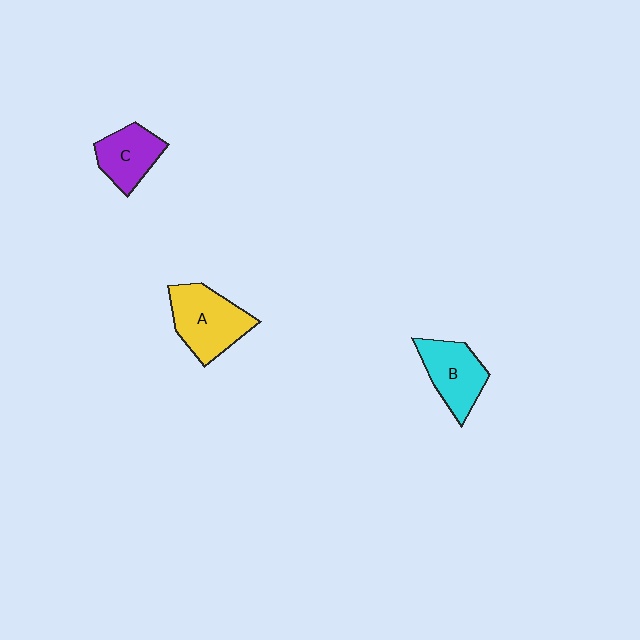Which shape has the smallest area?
Shape C (purple).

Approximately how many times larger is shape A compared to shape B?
Approximately 1.2 times.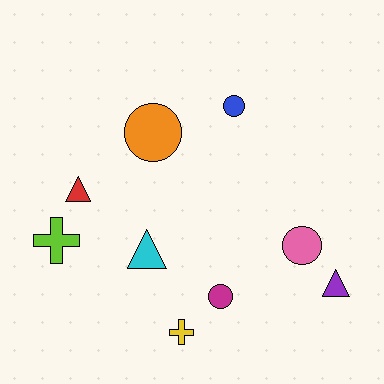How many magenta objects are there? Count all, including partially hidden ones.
There is 1 magenta object.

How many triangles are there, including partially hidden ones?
There are 3 triangles.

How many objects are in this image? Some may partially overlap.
There are 9 objects.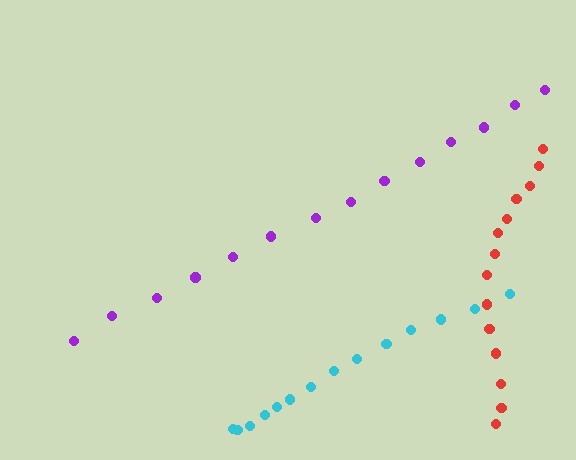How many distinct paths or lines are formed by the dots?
There are 3 distinct paths.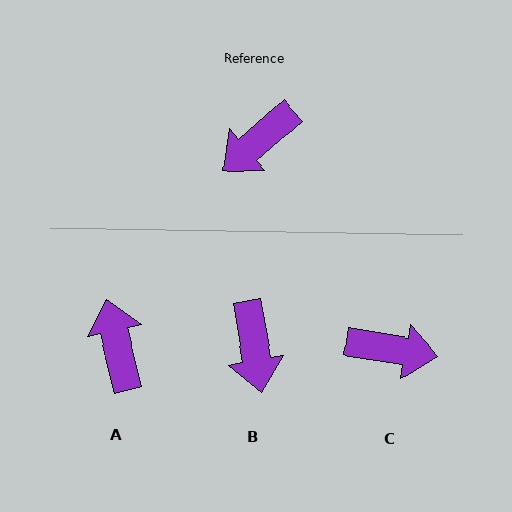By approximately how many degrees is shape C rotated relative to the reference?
Approximately 130 degrees counter-clockwise.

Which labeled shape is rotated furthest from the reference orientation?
C, about 130 degrees away.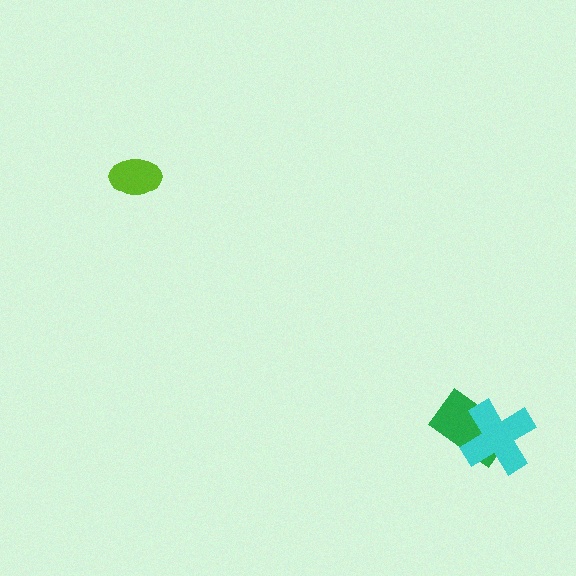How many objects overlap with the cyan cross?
1 object overlaps with the cyan cross.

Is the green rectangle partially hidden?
Yes, it is partially covered by another shape.